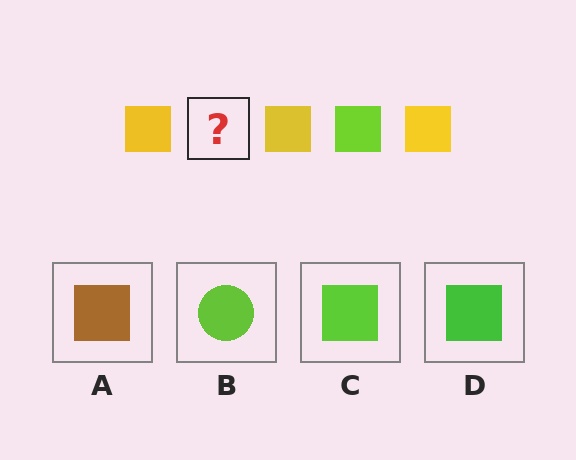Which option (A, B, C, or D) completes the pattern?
C.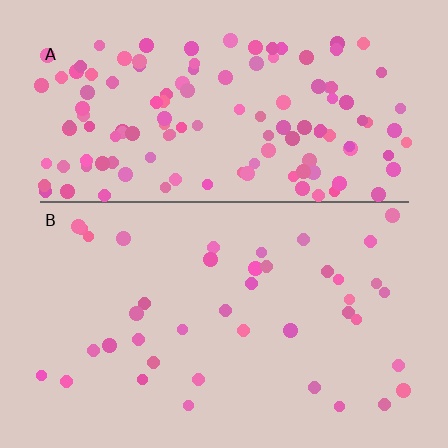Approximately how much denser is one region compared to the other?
Approximately 3.3× — region A over region B.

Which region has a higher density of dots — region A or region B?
A (the top).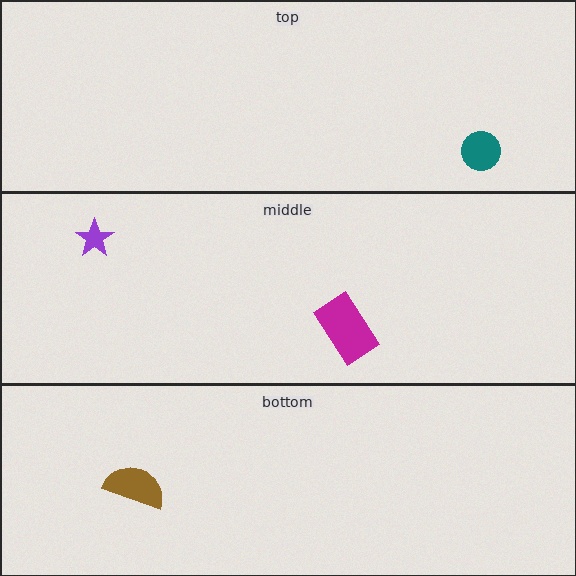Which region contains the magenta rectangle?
The middle region.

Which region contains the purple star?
The middle region.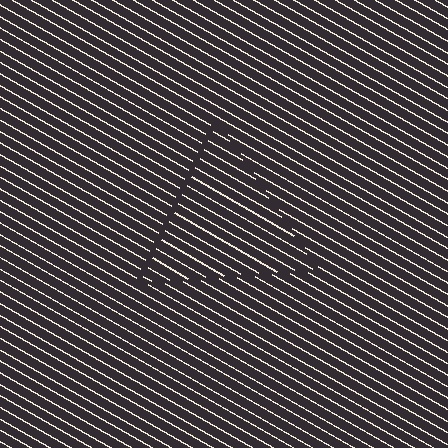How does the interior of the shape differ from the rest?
The interior of the shape contains the same grating, shifted by half a period — the contour is defined by the phase discontinuity where line-ends from the inner and outer gratings abut.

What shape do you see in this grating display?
An illusory triangle. The interior of the shape contains the same grating, shifted by half a period — the contour is defined by the phase discontinuity where line-ends from the inner and outer gratings abut.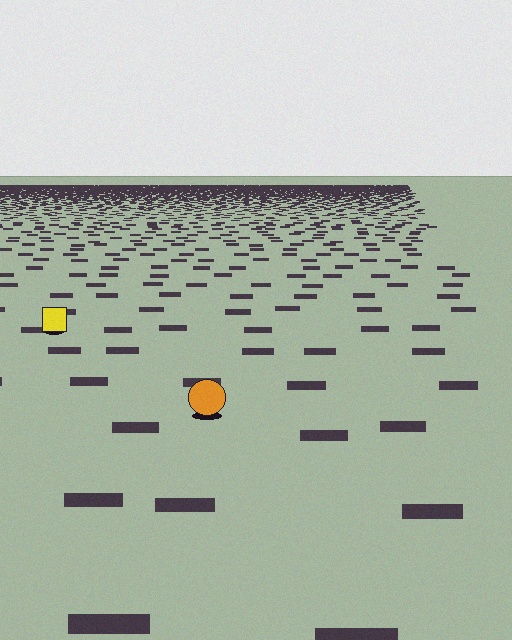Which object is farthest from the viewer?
The yellow square is farthest from the viewer. It appears smaller and the ground texture around it is denser.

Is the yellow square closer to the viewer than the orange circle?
No. The orange circle is closer — you can tell from the texture gradient: the ground texture is coarser near it.